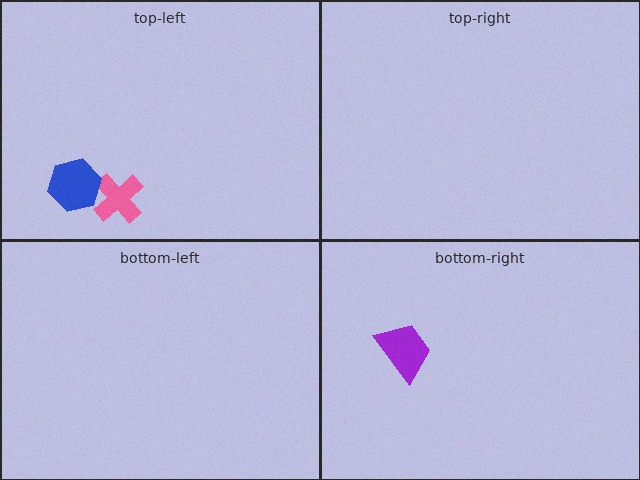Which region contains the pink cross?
The top-left region.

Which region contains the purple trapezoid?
The bottom-right region.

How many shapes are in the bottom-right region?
1.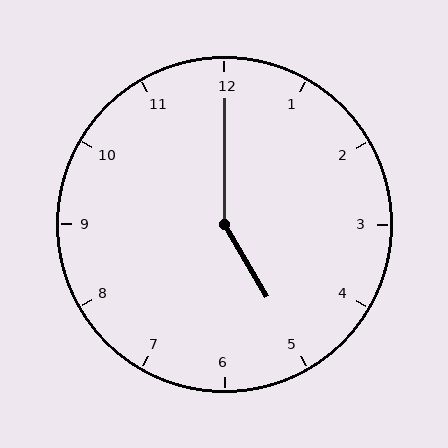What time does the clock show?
5:00.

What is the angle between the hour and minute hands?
Approximately 150 degrees.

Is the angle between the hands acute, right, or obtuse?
It is obtuse.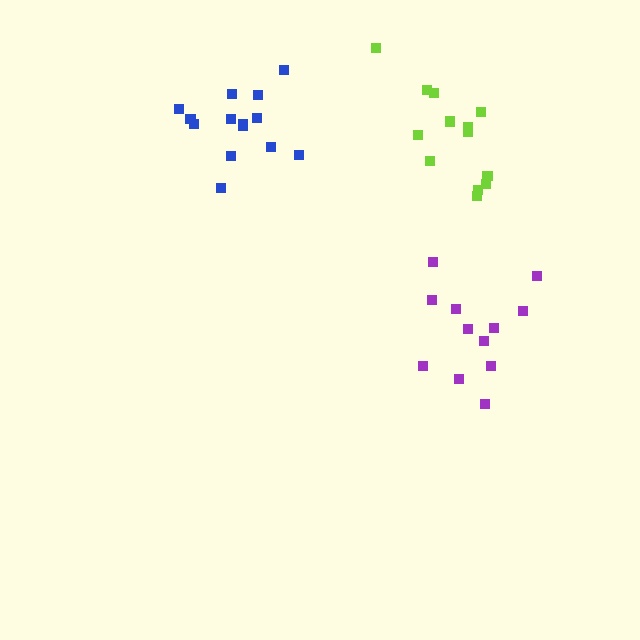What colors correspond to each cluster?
The clusters are colored: purple, blue, lime.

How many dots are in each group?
Group 1: 12 dots, Group 2: 14 dots, Group 3: 13 dots (39 total).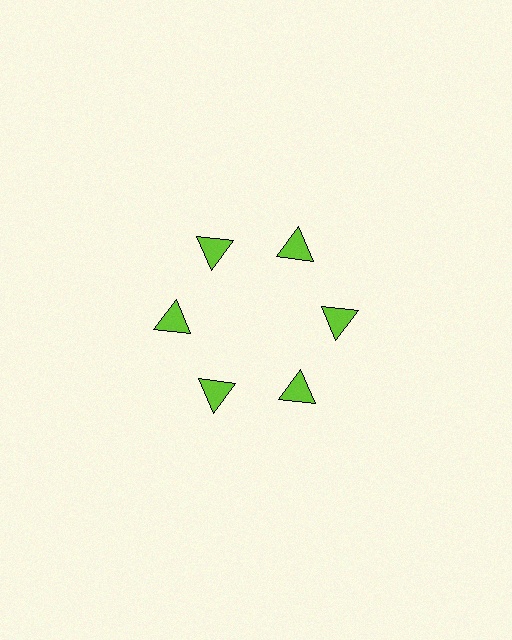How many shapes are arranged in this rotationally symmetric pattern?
There are 6 shapes, arranged in 6 groups of 1.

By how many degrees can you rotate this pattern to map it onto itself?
The pattern maps onto itself every 60 degrees of rotation.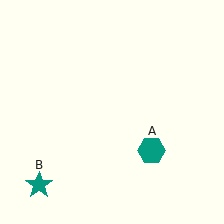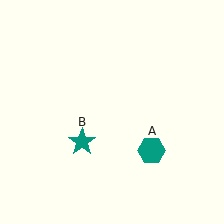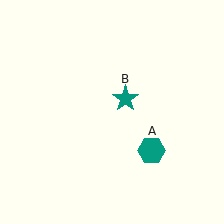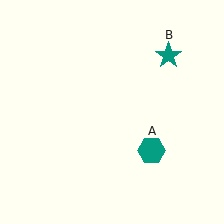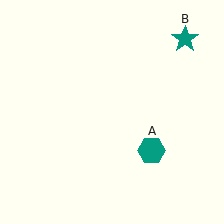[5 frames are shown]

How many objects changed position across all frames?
1 object changed position: teal star (object B).